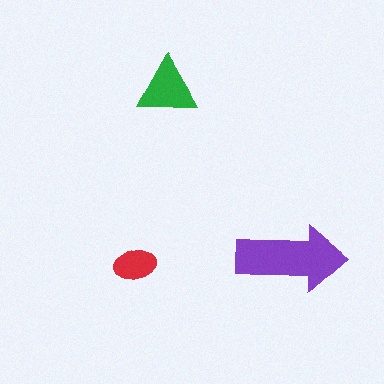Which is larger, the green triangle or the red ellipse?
The green triangle.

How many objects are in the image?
There are 3 objects in the image.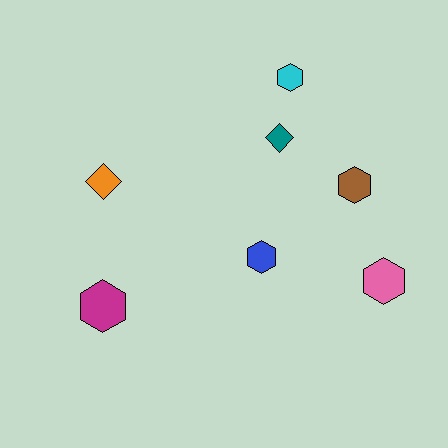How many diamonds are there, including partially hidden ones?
There are 2 diamonds.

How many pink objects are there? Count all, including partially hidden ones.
There is 1 pink object.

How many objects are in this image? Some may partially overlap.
There are 7 objects.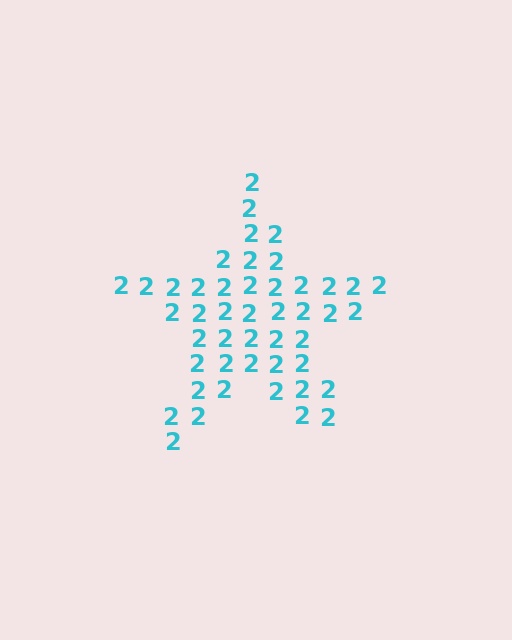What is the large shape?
The large shape is a star.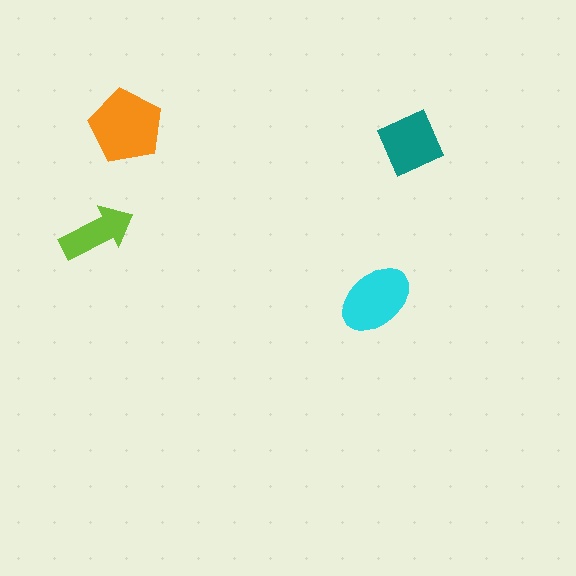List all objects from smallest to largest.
The lime arrow, the teal diamond, the cyan ellipse, the orange pentagon.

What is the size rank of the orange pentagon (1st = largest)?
1st.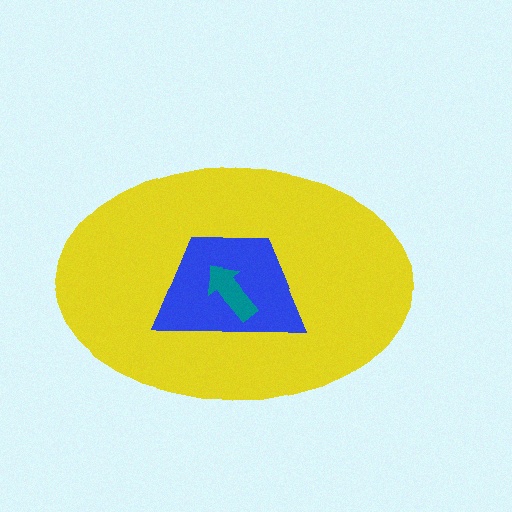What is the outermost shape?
The yellow ellipse.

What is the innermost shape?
The teal arrow.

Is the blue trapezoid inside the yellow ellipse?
Yes.